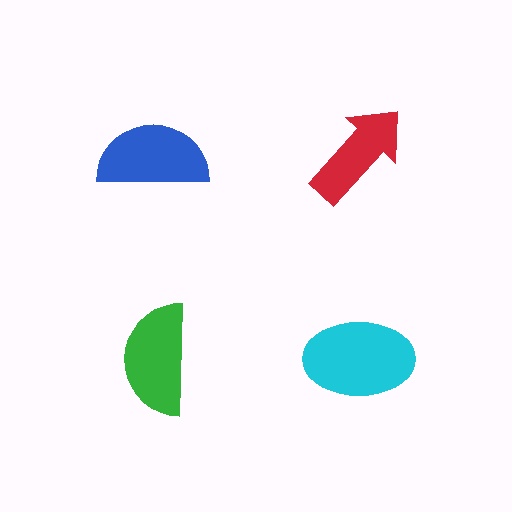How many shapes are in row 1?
2 shapes.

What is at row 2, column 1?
A green semicircle.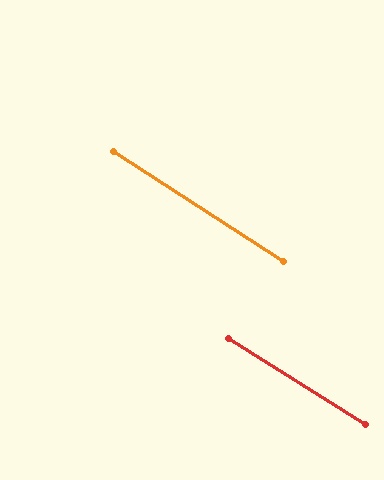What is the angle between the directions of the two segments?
Approximately 1 degree.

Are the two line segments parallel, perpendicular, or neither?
Parallel — their directions differ by only 0.8°.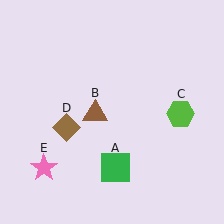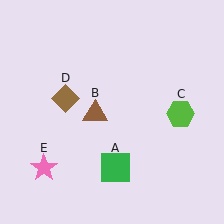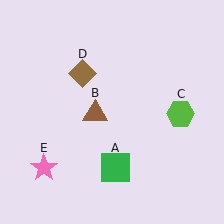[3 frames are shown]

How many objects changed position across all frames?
1 object changed position: brown diamond (object D).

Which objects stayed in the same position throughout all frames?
Green square (object A) and brown triangle (object B) and lime hexagon (object C) and pink star (object E) remained stationary.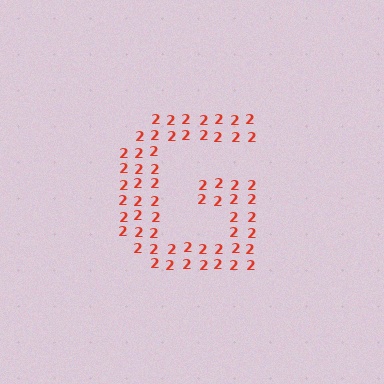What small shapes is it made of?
It is made of small digit 2's.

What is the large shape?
The large shape is the letter G.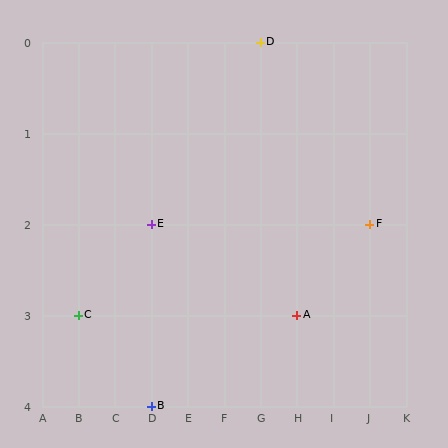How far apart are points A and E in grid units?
Points A and E are 4 columns and 1 row apart (about 4.1 grid units diagonally).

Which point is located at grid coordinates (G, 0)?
Point D is at (G, 0).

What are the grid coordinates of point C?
Point C is at grid coordinates (B, 3).